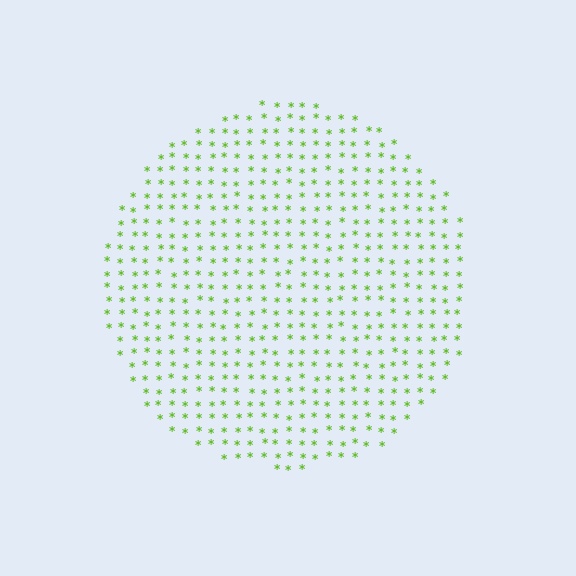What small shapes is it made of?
It is made of small asterisks.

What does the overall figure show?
The overall figure shows a circle.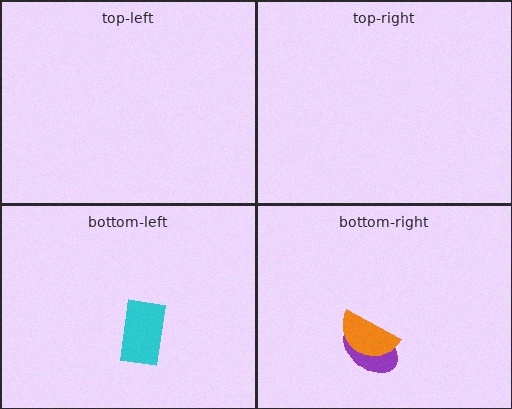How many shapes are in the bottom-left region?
1.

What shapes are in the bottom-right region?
The purple ellipse, the orange semicircle.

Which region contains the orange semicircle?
The bottom-right region.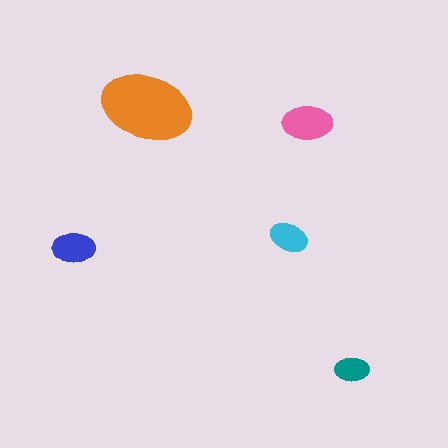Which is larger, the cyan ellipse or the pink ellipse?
The pink one.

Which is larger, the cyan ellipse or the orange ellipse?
The orange one.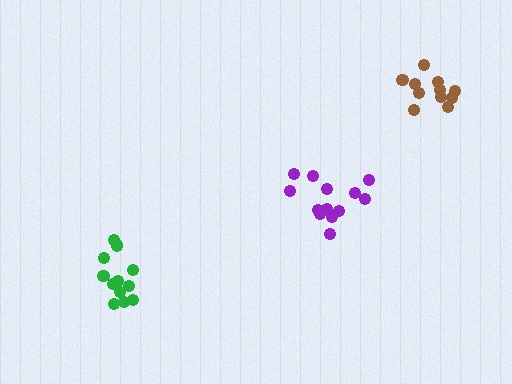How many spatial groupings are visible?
There are 3 spatial groupings.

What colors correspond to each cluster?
The clusters are colored: green, brown, purple.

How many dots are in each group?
Group 1: 12 dots, Group 2: 11 dots, Group 3: 13 dots (36 total).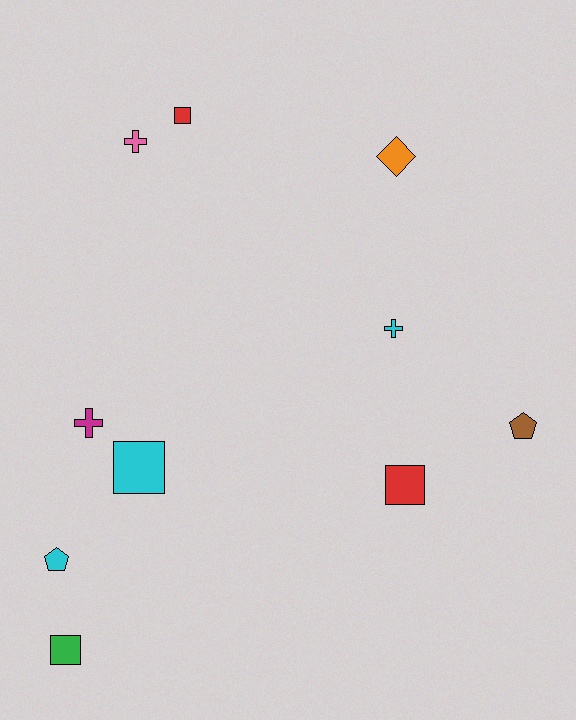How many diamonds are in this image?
There is 1 diamond.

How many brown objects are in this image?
There is 1 brown object.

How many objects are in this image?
There are 10 objects.